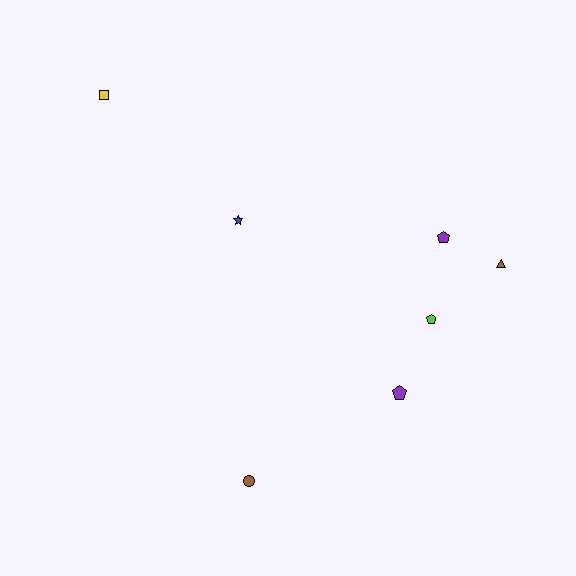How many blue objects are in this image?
There is 1 blue object.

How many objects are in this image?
There are 7 objects.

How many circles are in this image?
There is 1 circle.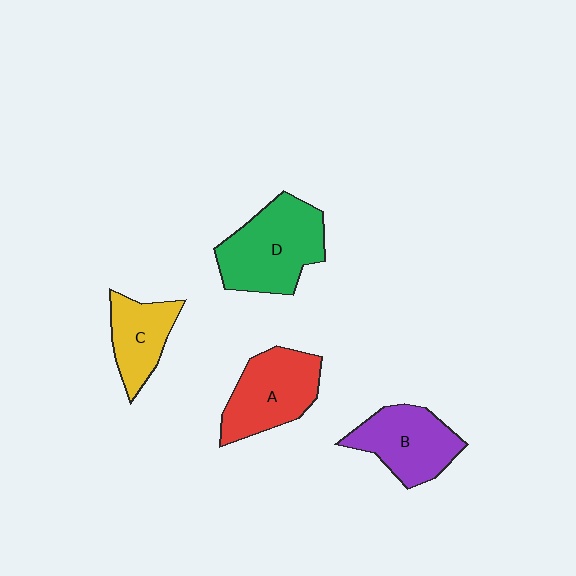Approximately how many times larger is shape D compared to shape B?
Approximately 1.3 times.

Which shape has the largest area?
Shape D (green).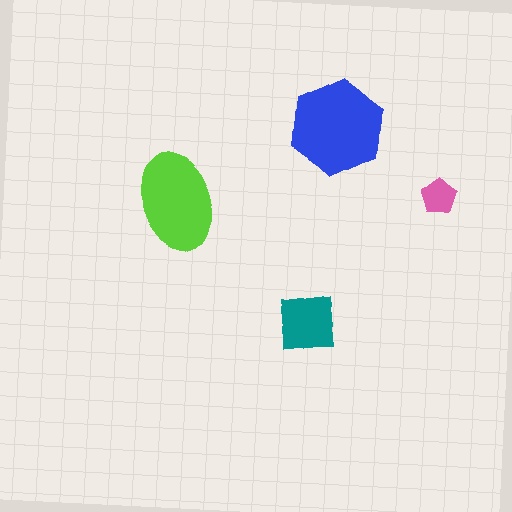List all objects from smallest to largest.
The pink pentagon, the teal square, the lime ellipse, the blue hexagon.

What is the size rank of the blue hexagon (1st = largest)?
1st.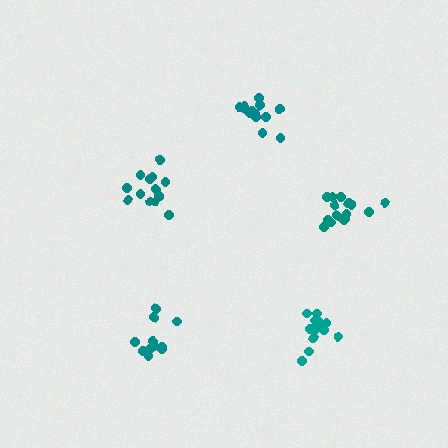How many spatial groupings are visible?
There are 5 spatial groupings.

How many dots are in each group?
Group 1: 13 dots, Group 2: 13 dots, Group 3: 14 dots, Group 4: 15 dots, Group 5: 12 dots (67 total).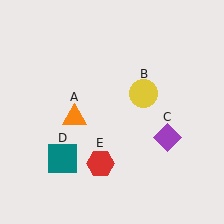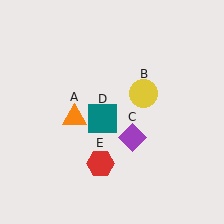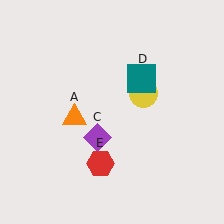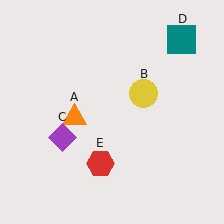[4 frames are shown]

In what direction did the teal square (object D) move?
The teal square (object D) moved up and to the right.